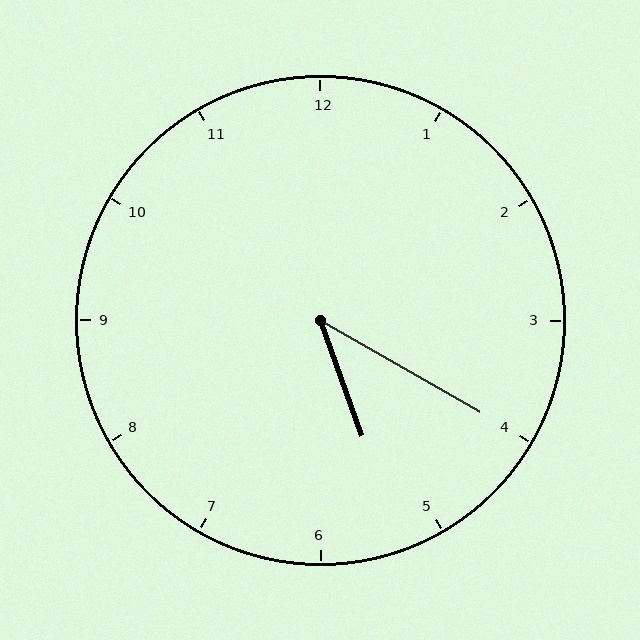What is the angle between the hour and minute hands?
Approximately 40 degrees.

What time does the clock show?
5:20.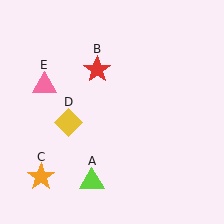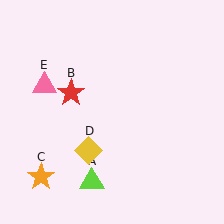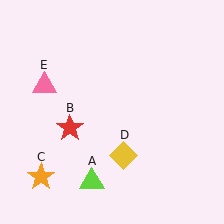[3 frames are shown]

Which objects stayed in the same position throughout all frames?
Lime triangle (object A) and orange star (object C) and pink triangle (object E) remained stationary.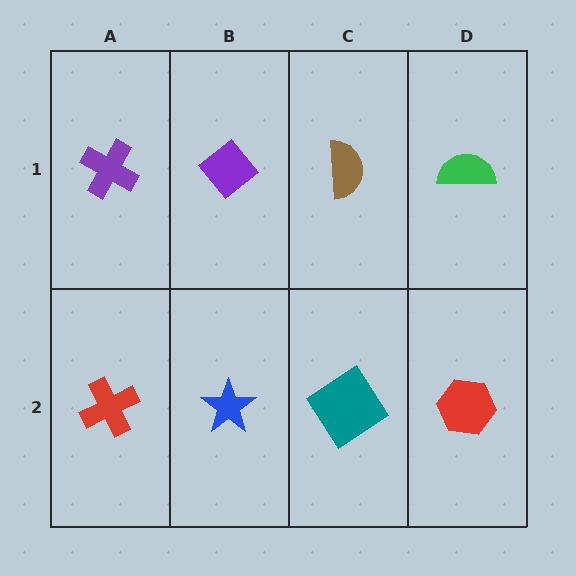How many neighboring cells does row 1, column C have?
3.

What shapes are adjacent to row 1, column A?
A red cross (row 2, column A), a purple diamond (row 1, column B).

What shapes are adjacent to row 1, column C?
A teal diamond (row 2, column C), a purple diamond (row 1, column B), a green semicircle (row 1, column D).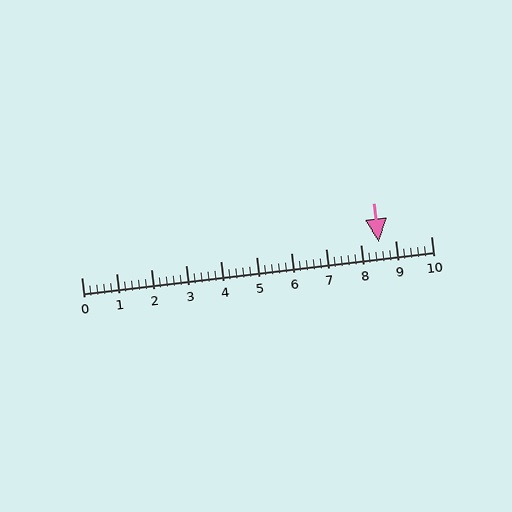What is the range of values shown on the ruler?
The ruler shows values from 0 to 10.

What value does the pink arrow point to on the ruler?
The pink arrow points to approximately 8.5.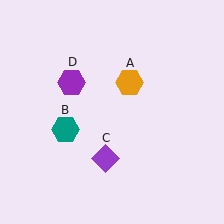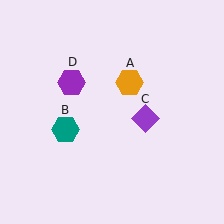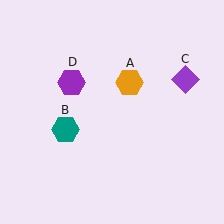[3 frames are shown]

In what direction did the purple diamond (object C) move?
The purple diamond (object C) moved up and to the right.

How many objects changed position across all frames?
1 object changed position: purple diamond (object C).